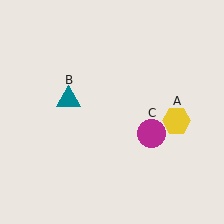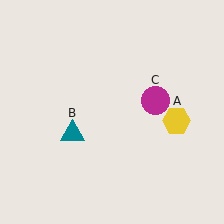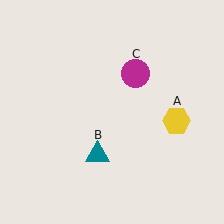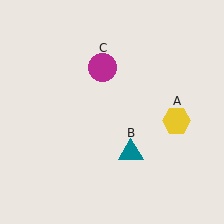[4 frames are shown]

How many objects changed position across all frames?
2 objects changed position: teal triangle (object B), magenta circle (object C).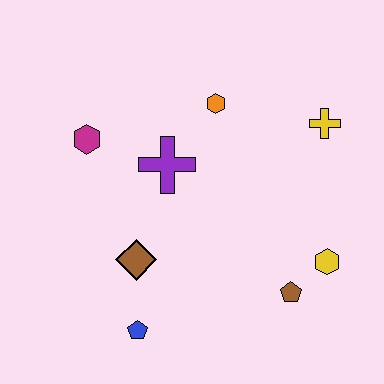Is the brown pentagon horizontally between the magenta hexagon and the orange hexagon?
No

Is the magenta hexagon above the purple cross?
Yes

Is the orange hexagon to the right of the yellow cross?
No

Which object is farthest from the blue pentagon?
The yellow cross is farthest from the blue pentagon.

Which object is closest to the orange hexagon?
The purple cross is closest to the orange hexagon.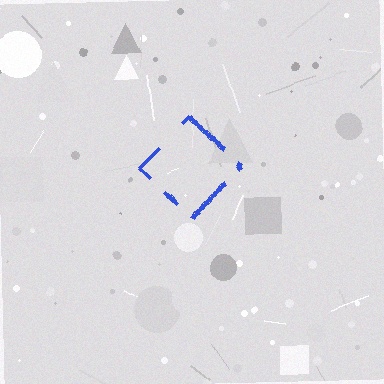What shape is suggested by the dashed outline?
The dashed outline suggests a diamond.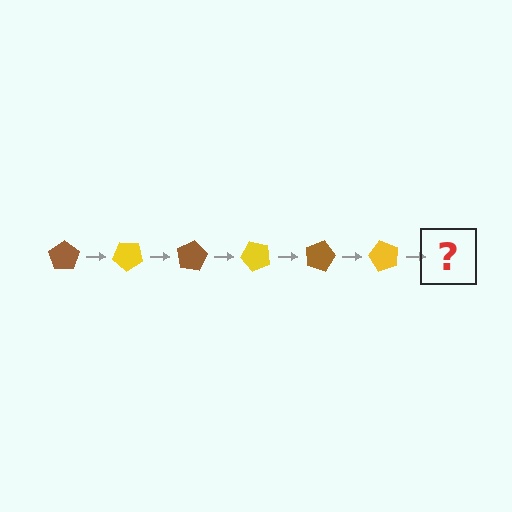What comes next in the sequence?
The next element should be a brown pentagon, rotated 240 degrees from the start.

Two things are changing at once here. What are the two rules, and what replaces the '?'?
The two rules are that it rotates 40 degrees each step and the color cycles through brown and yellow. The '?' should be a brown pentagon, rotated 240 degrees from the start.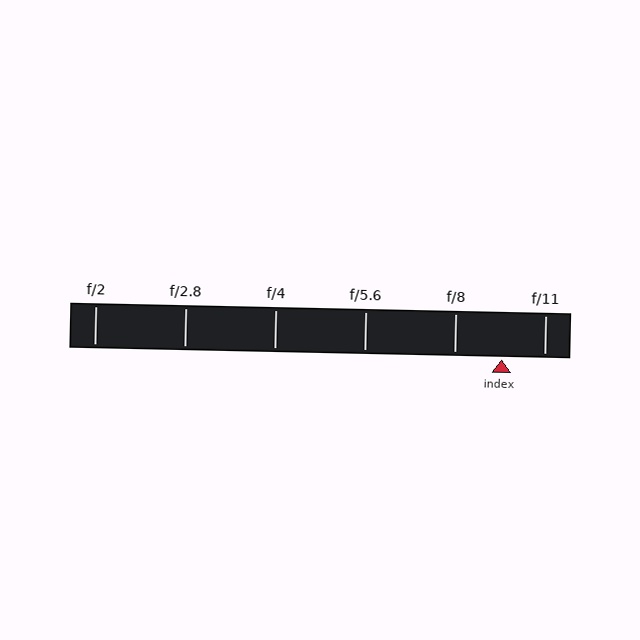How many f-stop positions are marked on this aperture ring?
There are 6 f-stop positions marked.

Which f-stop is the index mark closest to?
The index mark is closest to f/11.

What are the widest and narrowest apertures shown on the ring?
The widest aperture shown is f/2 and the narrowest is f/11.